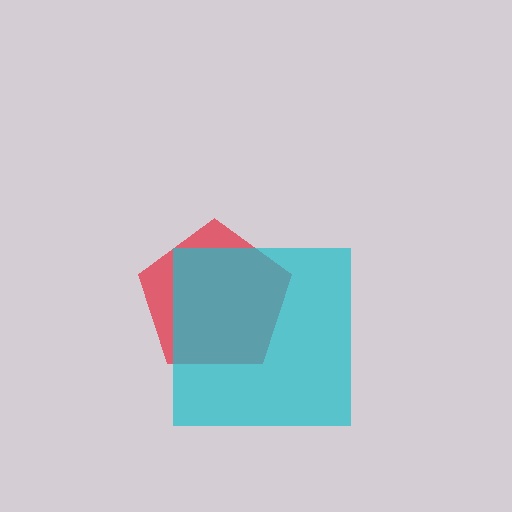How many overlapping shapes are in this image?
There are 2 overlapping shapes in the image.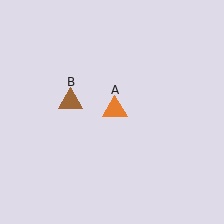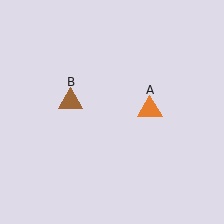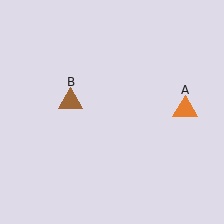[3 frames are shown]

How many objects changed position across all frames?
1 object changed position: orange triangle (object A).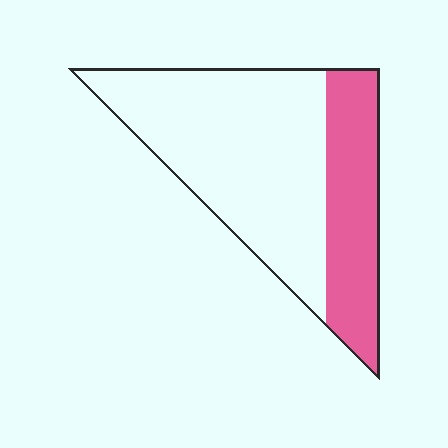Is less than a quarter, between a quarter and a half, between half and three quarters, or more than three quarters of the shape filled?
Between a quarter and a half.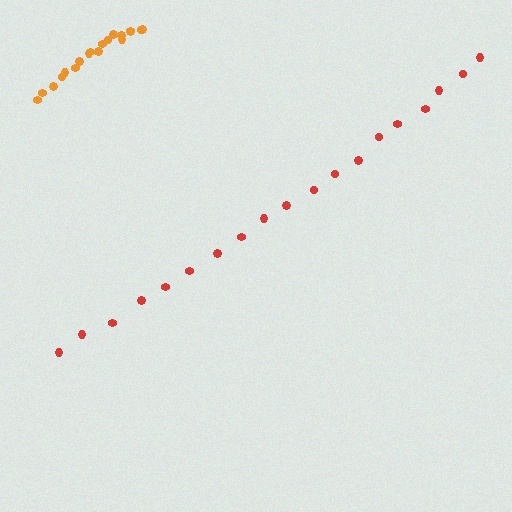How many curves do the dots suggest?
There are 2 distinct paths.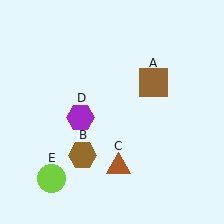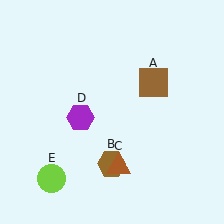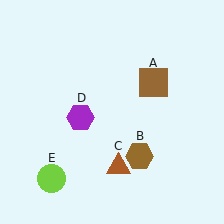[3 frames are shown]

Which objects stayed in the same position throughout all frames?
Brown square (object A) and brown triangle (object C) and purple hexagon (object D) and lime circle (object E) remained stationary.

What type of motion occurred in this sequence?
The brown hexagon (object B) rotated counterclockwise around the center of the scene.